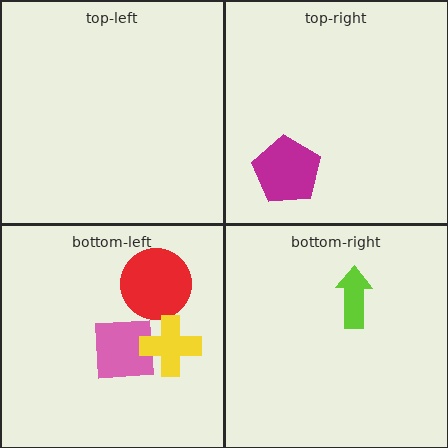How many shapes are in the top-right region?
1.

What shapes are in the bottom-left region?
The pink square, the red circle, the yellow cross.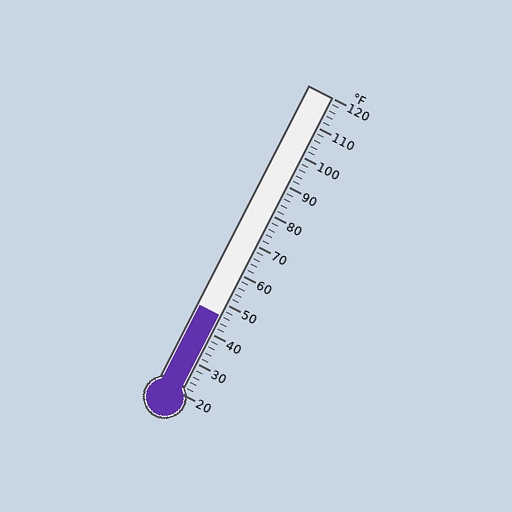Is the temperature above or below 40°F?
The temperature is above 40°F.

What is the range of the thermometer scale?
The thermometer scale ranges from 20°F to 120°F.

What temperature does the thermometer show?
The thermometer shows approximately 46°F.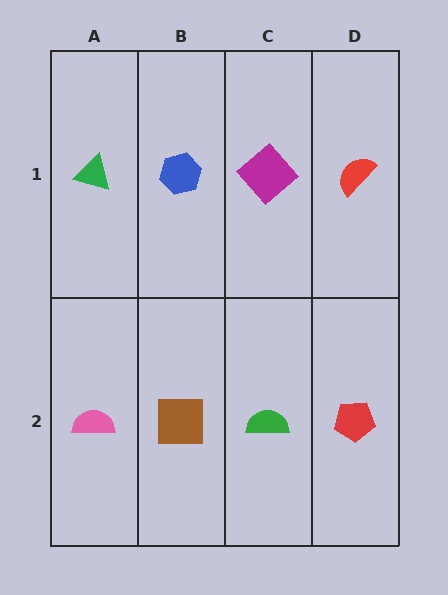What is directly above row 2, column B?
A blue hexagon.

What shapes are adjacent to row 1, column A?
A pink semicircle (row 2, column A), a blue hexagon (row 1, column B).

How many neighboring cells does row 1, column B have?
3.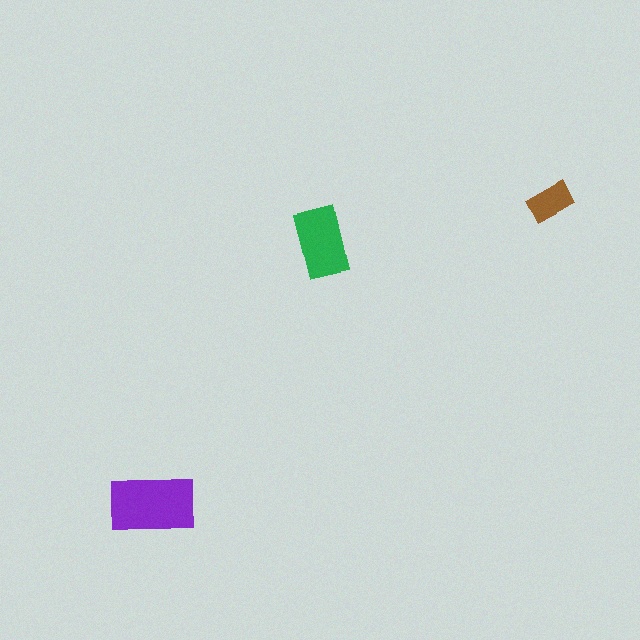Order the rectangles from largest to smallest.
the purple one, the green one, the brown one.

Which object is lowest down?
The purple rectangle is bottommost.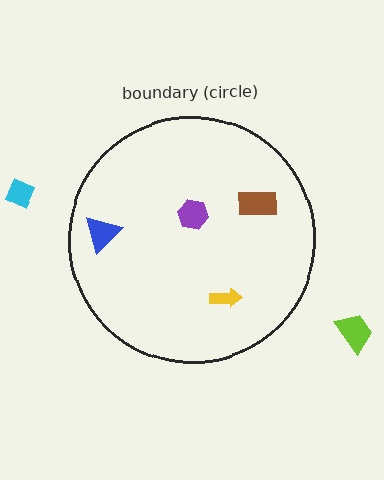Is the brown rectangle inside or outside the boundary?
Inside.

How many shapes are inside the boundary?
4 inside, 2 outside.